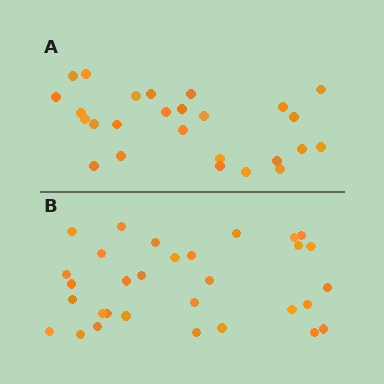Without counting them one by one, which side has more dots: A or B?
Region B (the bottom region) has more dots.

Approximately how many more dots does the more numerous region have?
Region B has about 5 more dots than region A.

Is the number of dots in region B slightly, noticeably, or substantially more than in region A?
Region B has only slightly more — the two regions are fairly close. The ratio is roughly 1.2 to 1.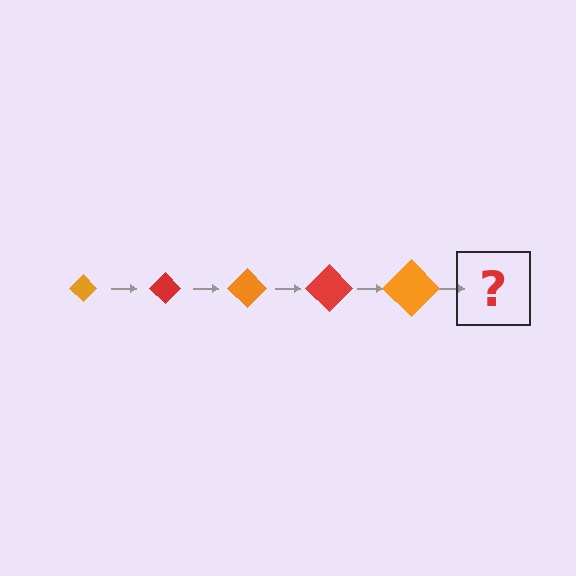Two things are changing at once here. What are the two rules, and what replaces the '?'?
The two rules are that the diamond grows larger each step and the color cycles through orange and red. The '?' should be a red diamond, larger than the previous one.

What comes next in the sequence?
The next element should be a red diamond, larger than the previous one.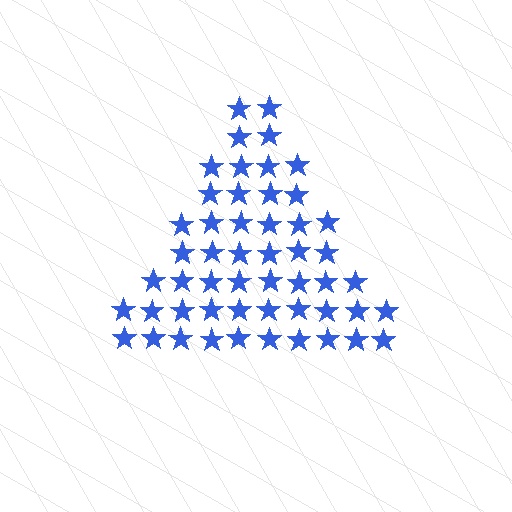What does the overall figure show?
The overall figure shows a triangle.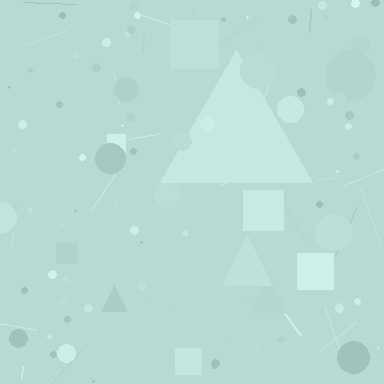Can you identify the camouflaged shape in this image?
The camouflaged shape is a triangle.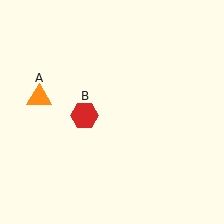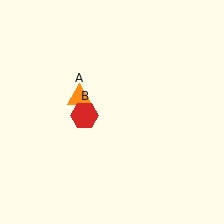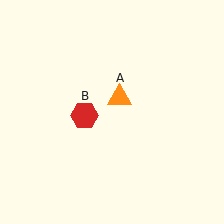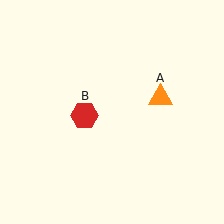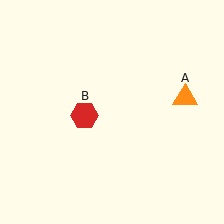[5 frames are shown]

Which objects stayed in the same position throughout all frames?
Red hexagon (object B) remained stationary.